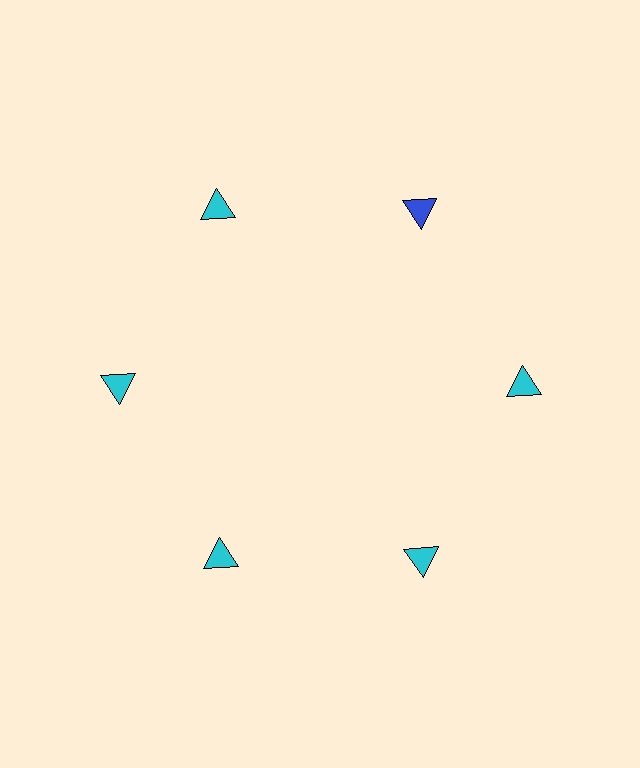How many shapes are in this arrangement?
There are 6 shapes arranged in a ring pattern.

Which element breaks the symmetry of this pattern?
The blue triangle at roughly the 1 o'clock position breaks the symmetry. All other shapes are cyan triangles.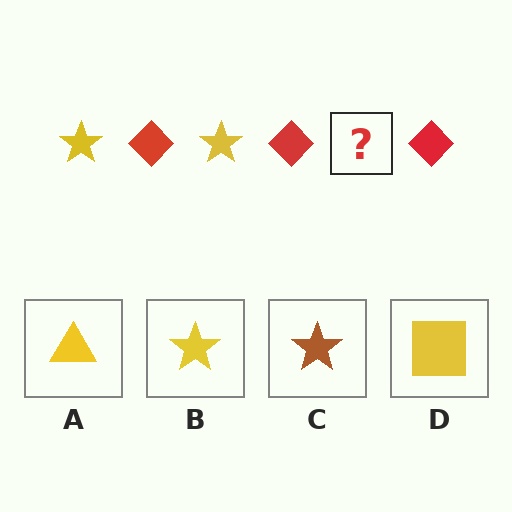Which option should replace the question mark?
Option B.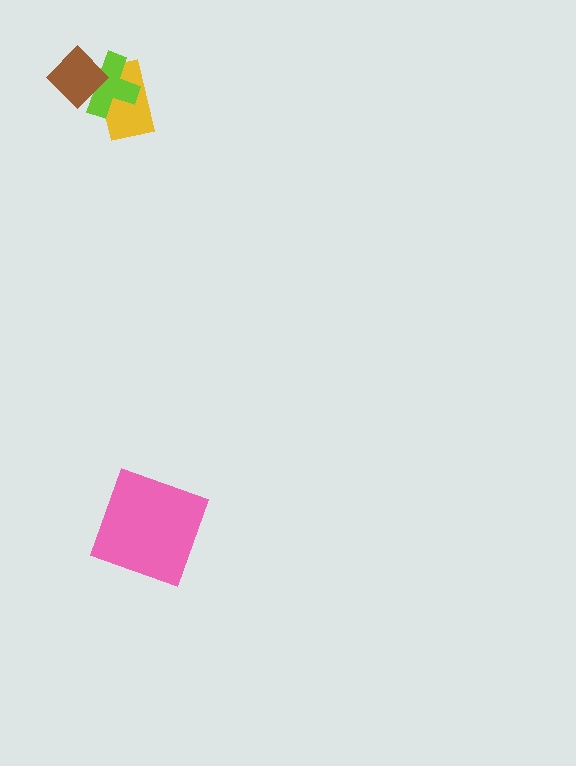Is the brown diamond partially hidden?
No, no other shape covers it.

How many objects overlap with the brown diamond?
2 objects overlap with the brown diamond.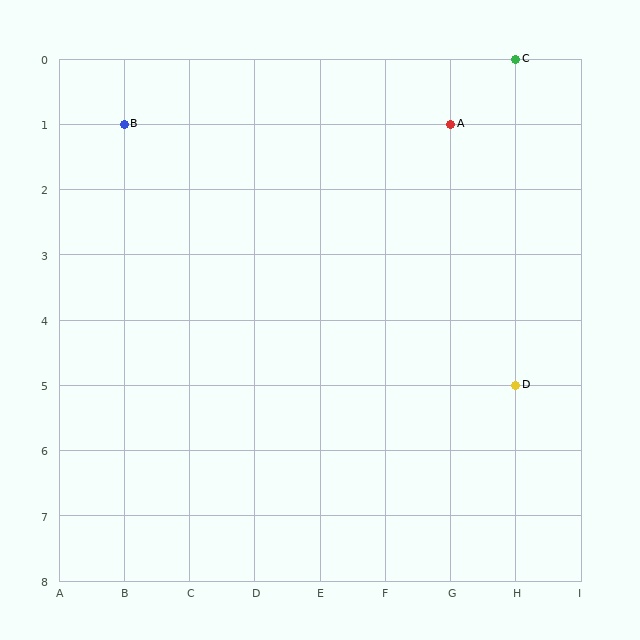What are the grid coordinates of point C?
Point C is at grid coordinates (H, 0).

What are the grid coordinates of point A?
Point A is at grid coordinates (G, 1).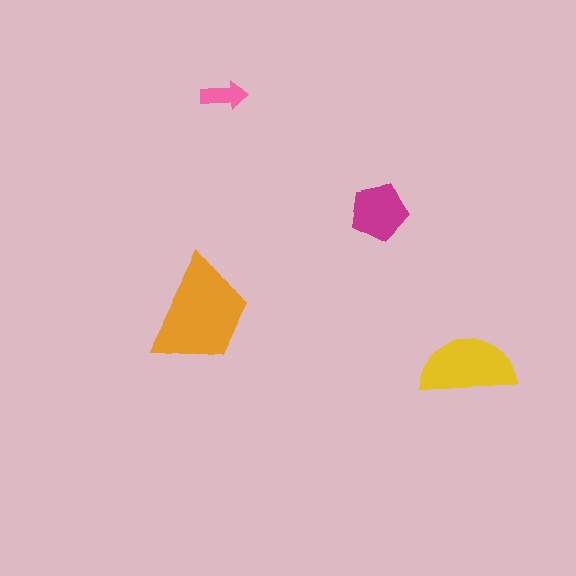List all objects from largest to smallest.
The orange trapezoid, the yellow semicircle, the magenta pentagon, the pink arrow.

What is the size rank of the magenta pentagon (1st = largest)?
3rd.